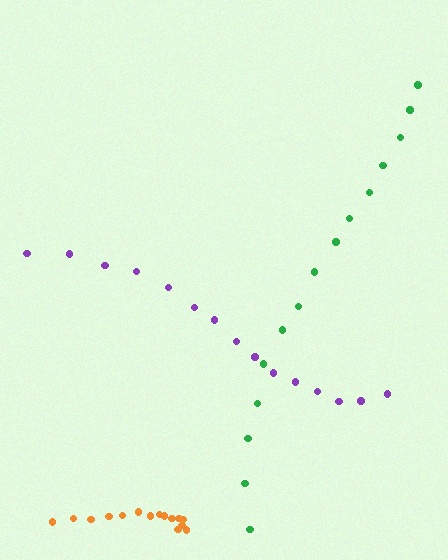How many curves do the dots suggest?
There are 3 distinct paths.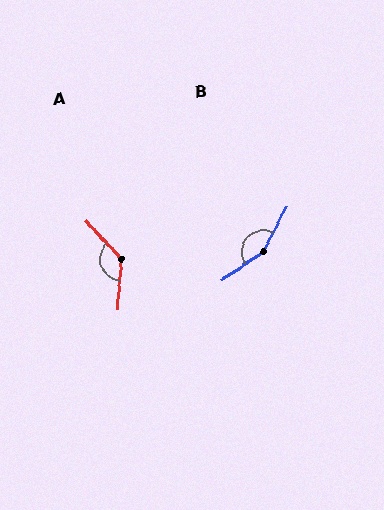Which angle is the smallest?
A, at approximately 132 degrees.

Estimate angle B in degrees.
Approximately 152 degrees.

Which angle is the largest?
B, at approximately 152 degrees.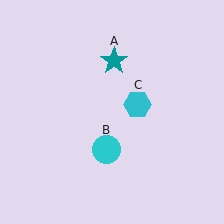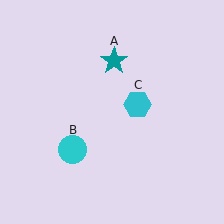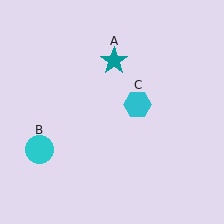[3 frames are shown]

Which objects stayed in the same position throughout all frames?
Teal star (object A) and cyan hexagon (object C) remained stationary.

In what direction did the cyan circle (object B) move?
The cyan circle (object B) moved left.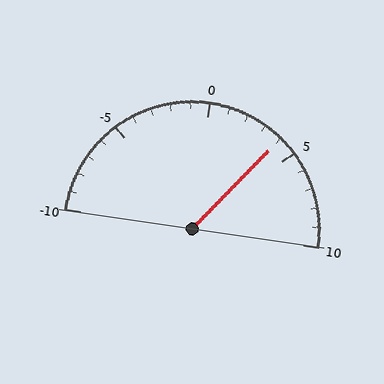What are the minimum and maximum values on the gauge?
The gauge ranges from -10 to 10.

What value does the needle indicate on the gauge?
The needle indicates approximately 4.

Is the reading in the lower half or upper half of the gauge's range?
The reading is in the upper half of the range (-10 to 10).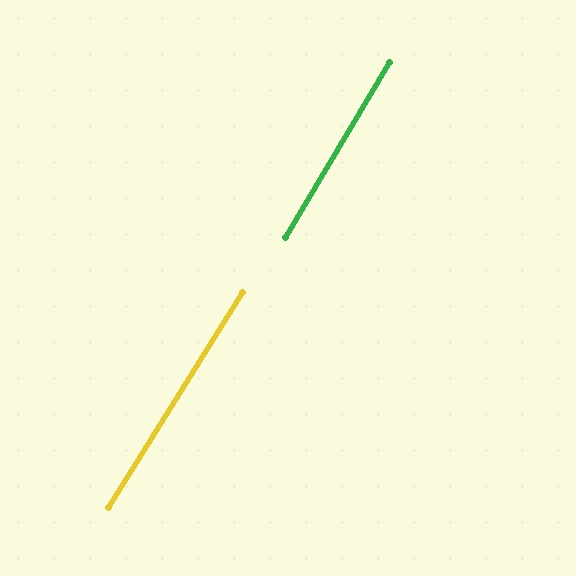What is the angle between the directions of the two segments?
Approximately 1 degree.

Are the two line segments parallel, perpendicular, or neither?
Parallel — their directions differ by only 1.0°.